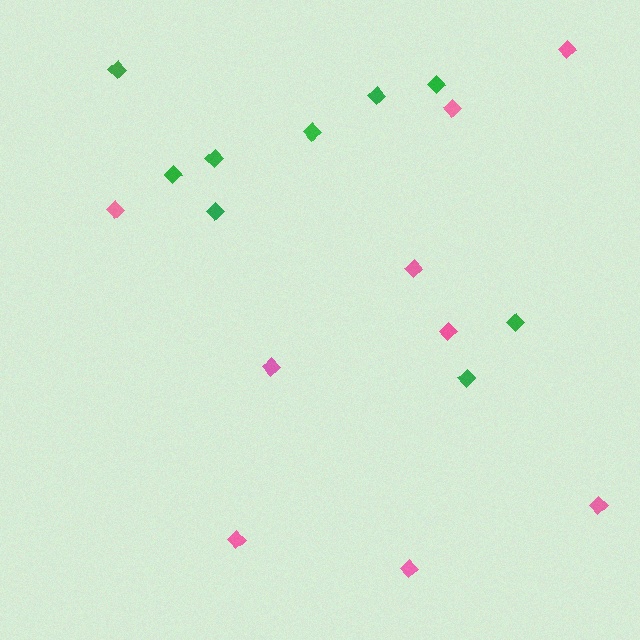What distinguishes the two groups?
There are 2 groups: one group of green diamonds (9) and one group of pink diamonds (9).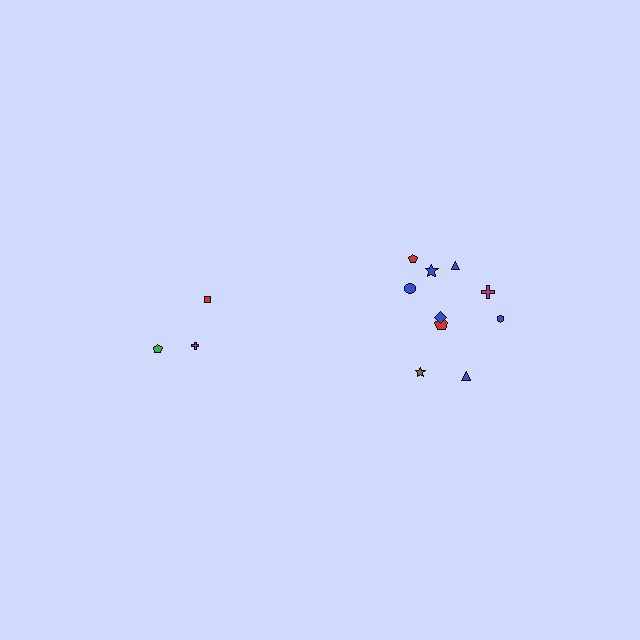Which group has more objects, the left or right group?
The right group.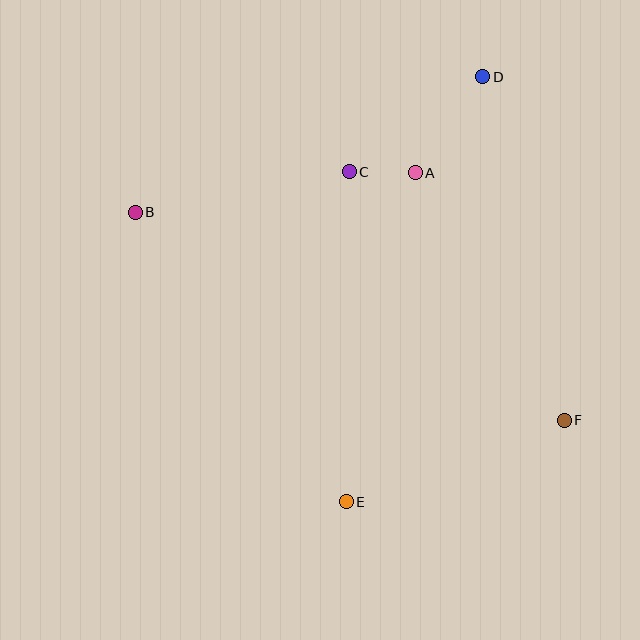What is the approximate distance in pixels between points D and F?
The distance between D and F is approximately 353 pixels.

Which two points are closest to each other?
Points A and C are closest to each other.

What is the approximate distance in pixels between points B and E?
The distance between B and E is approximately 358 pixels.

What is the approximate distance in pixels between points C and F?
The distance between C and F is approximately 328 pixels.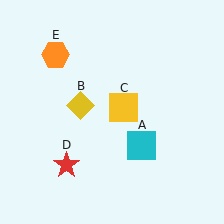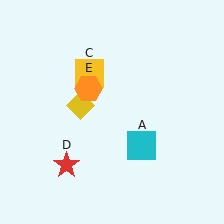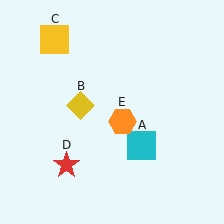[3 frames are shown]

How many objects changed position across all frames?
2 objects changed position: yellow square (object C), orange hexagon (object E).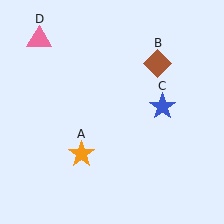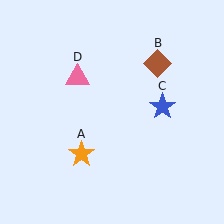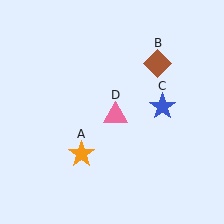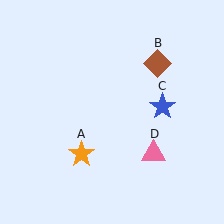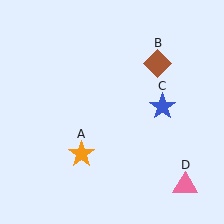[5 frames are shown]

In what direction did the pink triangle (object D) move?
The pink triangle (object D) moved down and to the right.